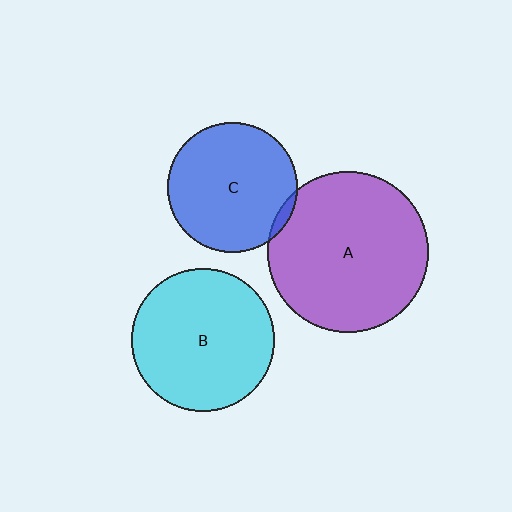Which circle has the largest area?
Circle A (purple).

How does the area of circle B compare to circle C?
Approximately 1.2 times.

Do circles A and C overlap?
Yes.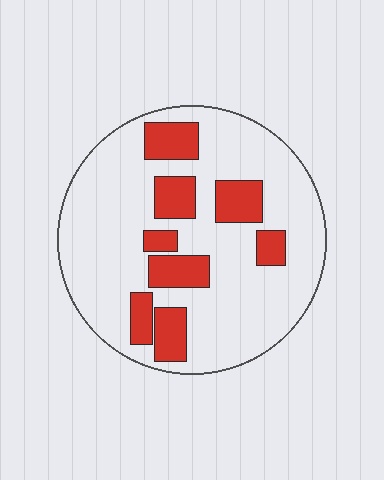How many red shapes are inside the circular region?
8.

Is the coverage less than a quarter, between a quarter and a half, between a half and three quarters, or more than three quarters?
Less than a quarter.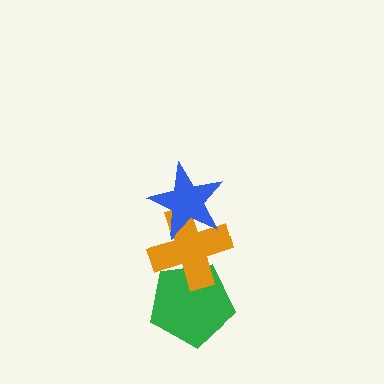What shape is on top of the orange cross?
The blue star is on top of the orange cross.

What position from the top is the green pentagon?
The green pentagon is 3rd from the top.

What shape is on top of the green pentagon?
The orange cross is on top of the green pentagon.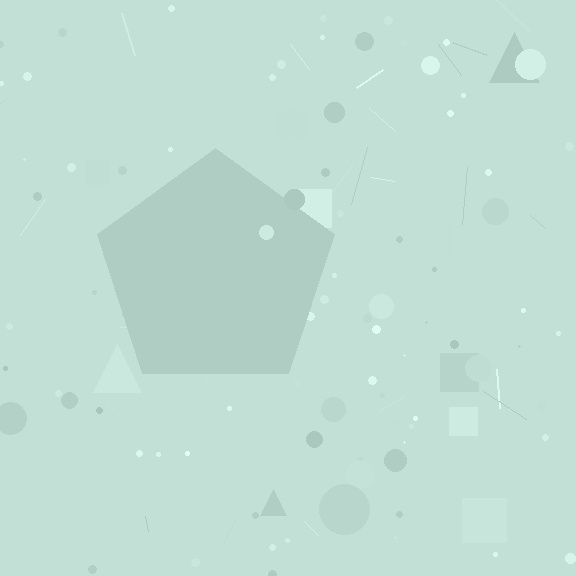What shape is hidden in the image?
A pentagon is hidden in the image.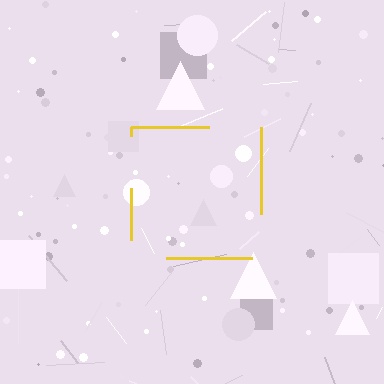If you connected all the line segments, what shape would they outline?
They would outline a square.